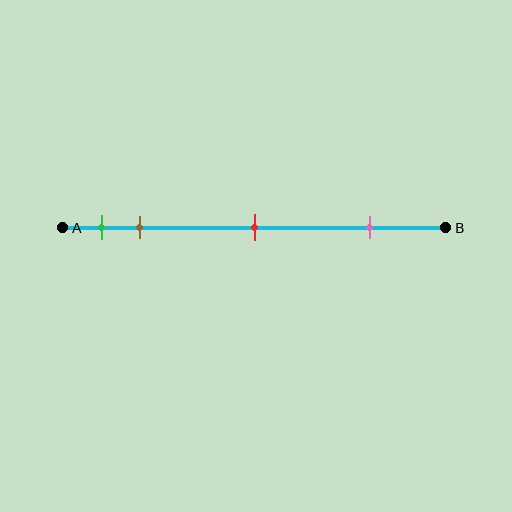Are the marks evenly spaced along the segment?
No, the marks are not evenly spaced.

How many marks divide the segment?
There are 4 marks dividing the segment.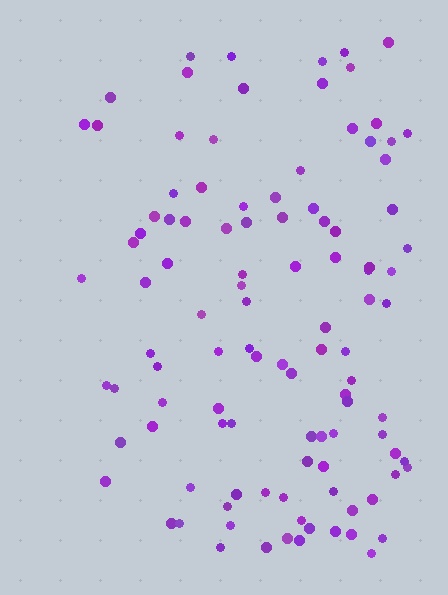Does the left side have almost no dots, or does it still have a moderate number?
Still a moderate number, just noticeably fewer than the right.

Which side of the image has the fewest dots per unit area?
The left.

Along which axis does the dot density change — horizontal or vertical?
Horizontal.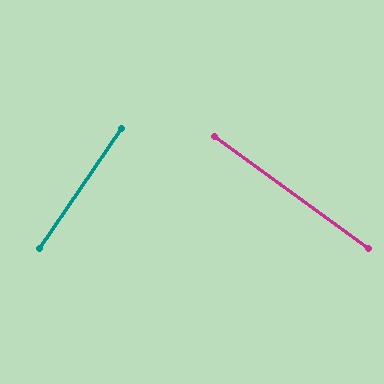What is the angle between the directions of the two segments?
Approximately 88 degrees.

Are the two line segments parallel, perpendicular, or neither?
Perpendicular — they meet at approximately 88°.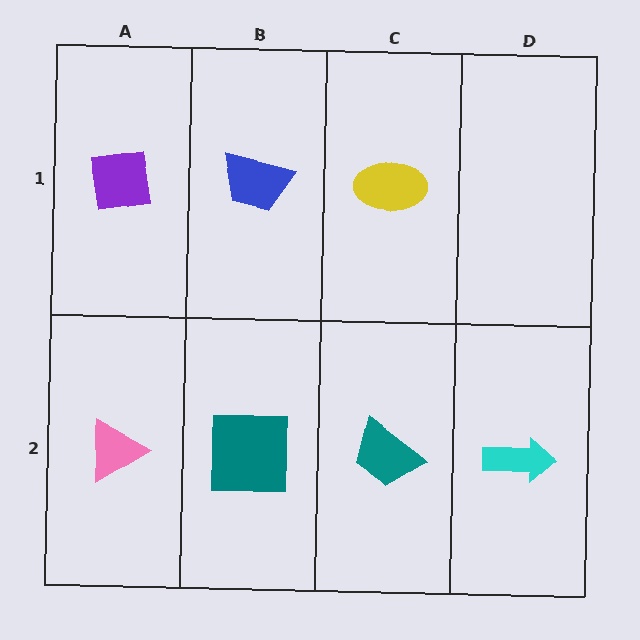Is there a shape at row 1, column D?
No, that cell is empty.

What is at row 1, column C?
A yellow ellipse.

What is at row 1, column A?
A purple square.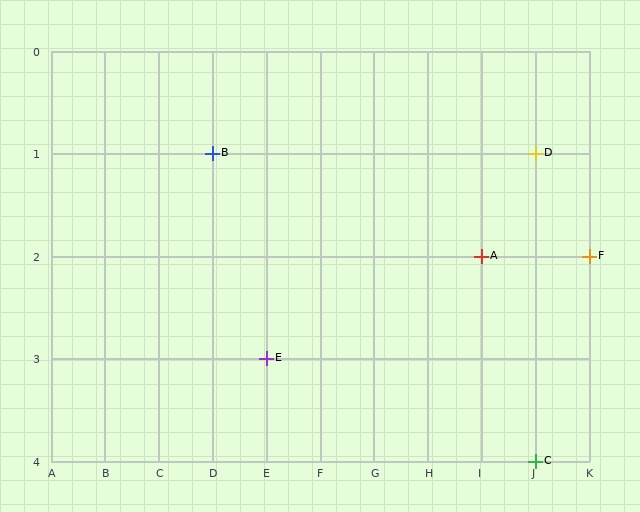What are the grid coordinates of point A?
Point A is at grid coordinates (I, 2).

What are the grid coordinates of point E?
Point E is at grid coordinates (E, 3).